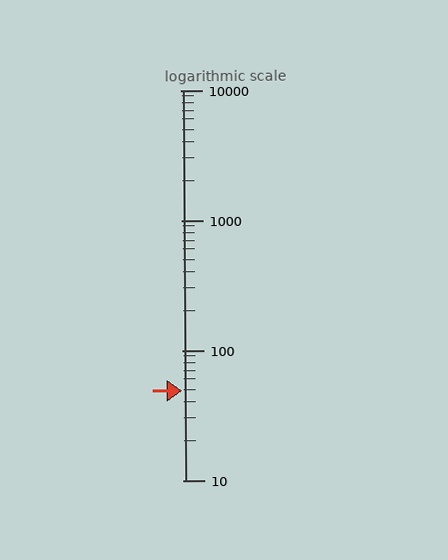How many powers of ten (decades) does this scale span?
The scale spans 3 decades, from 10 to 10000.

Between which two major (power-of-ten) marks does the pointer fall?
The pointer is between 10 and 100.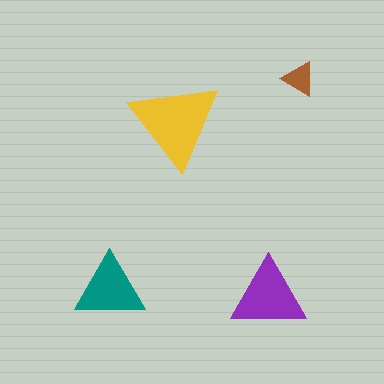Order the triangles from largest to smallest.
the yellow one, the purple one, the teal one, the brown one.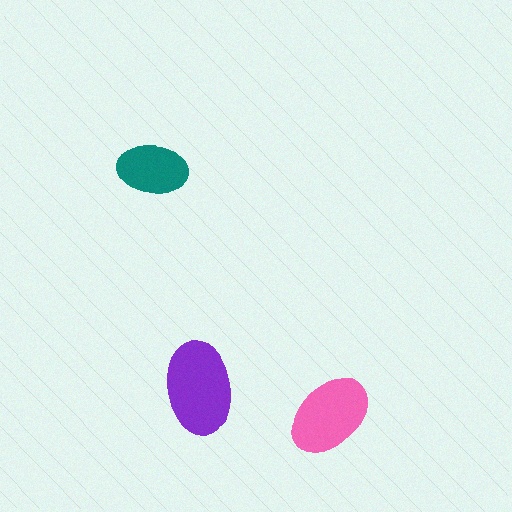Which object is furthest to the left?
The teal ellipse is leftmost.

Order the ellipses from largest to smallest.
the purple one, the pink one, the teal one.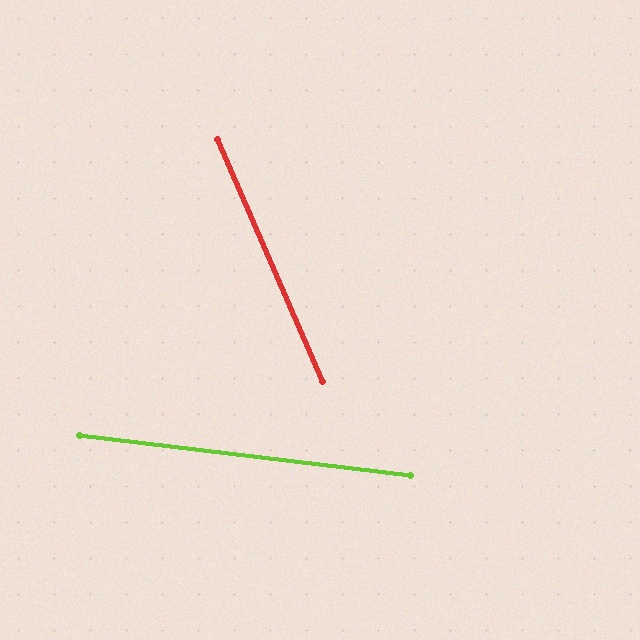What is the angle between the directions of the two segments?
Approximately 59 degrees.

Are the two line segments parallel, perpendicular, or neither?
Neither parallel nor perpendicular — they differ by about 59°.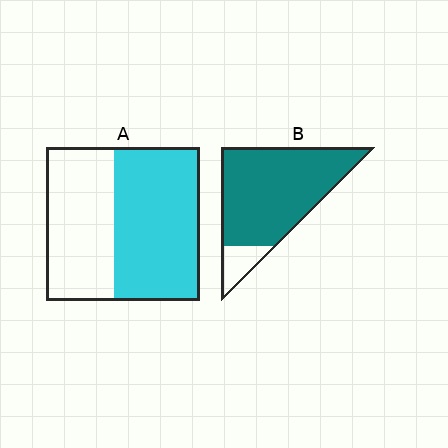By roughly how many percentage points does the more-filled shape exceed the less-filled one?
By roughly 30 percentage points (B over A).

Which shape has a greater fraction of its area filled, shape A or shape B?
Shape B.